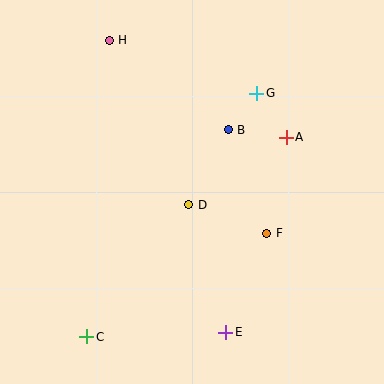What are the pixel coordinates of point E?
Point E is at (226, 332).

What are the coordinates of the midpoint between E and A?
The midpoint between E and A is at (256, 235).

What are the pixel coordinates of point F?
Point F is at (267, 233).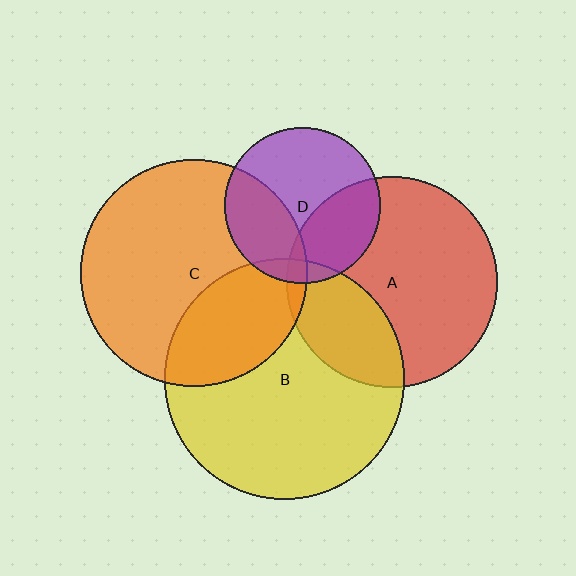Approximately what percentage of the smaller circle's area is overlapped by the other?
Approximately 30%.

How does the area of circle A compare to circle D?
Approximately 1.8 times.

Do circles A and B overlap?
Yes.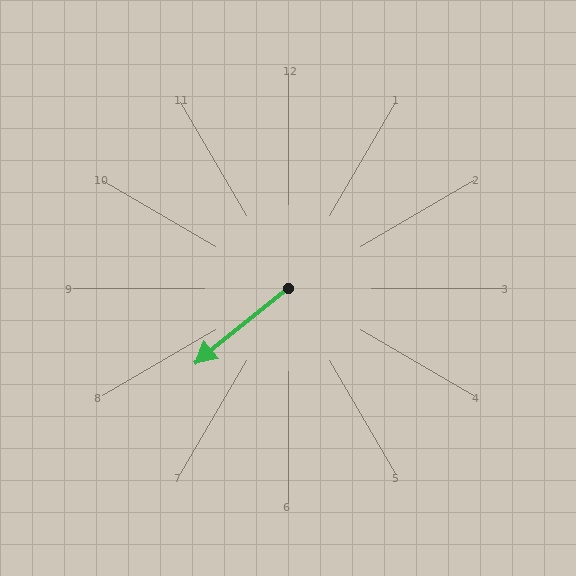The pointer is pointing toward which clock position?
Roughly 8 o'clock.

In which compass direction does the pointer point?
Southwest.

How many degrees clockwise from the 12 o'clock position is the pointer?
Approximately 231 degrees.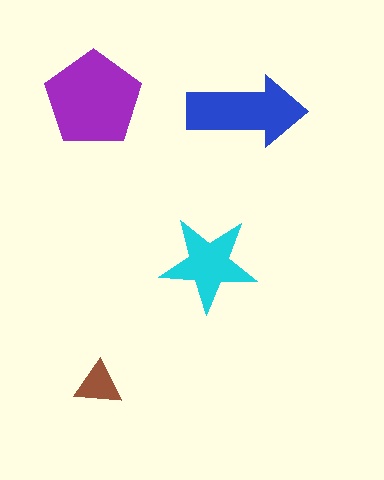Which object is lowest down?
The brown triangle is bottommost.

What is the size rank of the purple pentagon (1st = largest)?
1st.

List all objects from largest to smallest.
The purple pentagon, the blue arrow, the cyan star, the brown triangle.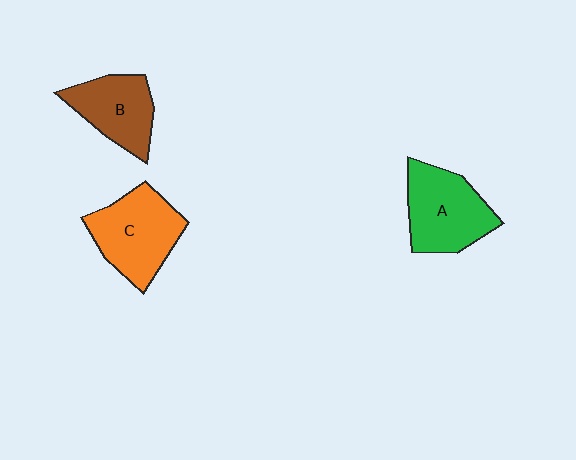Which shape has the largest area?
Shape C (orange).